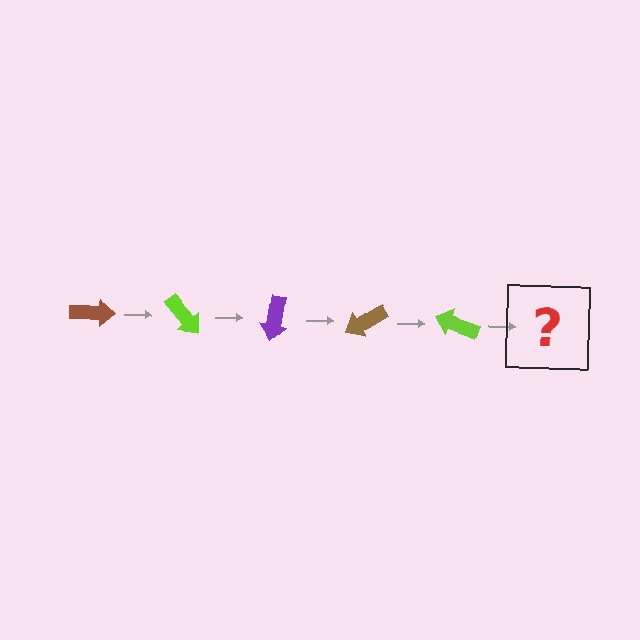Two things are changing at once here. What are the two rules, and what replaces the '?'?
The two rules are that it rotates 50 degrees each step and the color cycles through brown, lime, and purple. The '?' should be a purple arrow, rotated 250 degrees from the start.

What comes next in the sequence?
The next element should be a purple arrow, rotated 250 degrees from the start.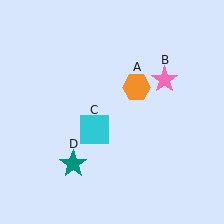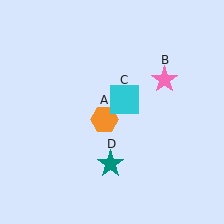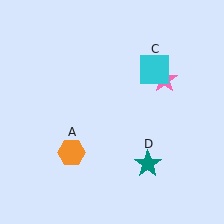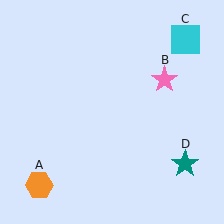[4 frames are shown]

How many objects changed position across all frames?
3 objects changed position: orange hexagon (object A), cyan square (object C), teal star (object D).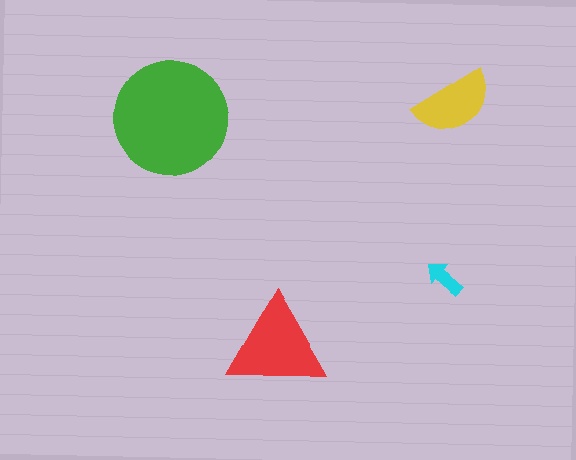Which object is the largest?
The green circle.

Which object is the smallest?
The cyan arrow.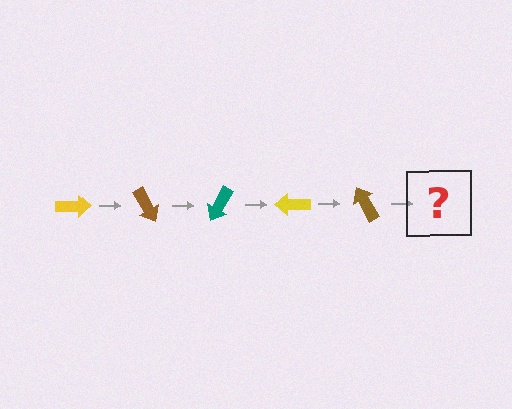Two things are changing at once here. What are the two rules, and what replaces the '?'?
The two rules are that it rotates 60 degrees each step and the color cycles through yellow, brown, and teal. The '?' should be a teal arrow, rotated 300 degrees from the start.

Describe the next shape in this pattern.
It should be a teal arrow, rotated 300 degrees from the start.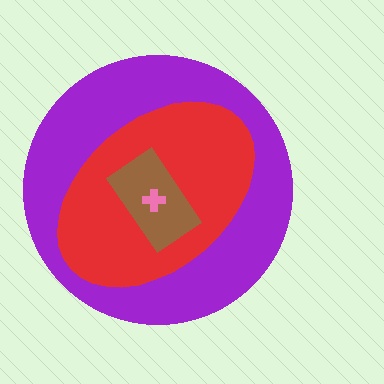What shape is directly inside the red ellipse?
The brown rectangle.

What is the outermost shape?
The purple circle.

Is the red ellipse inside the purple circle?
Yes.